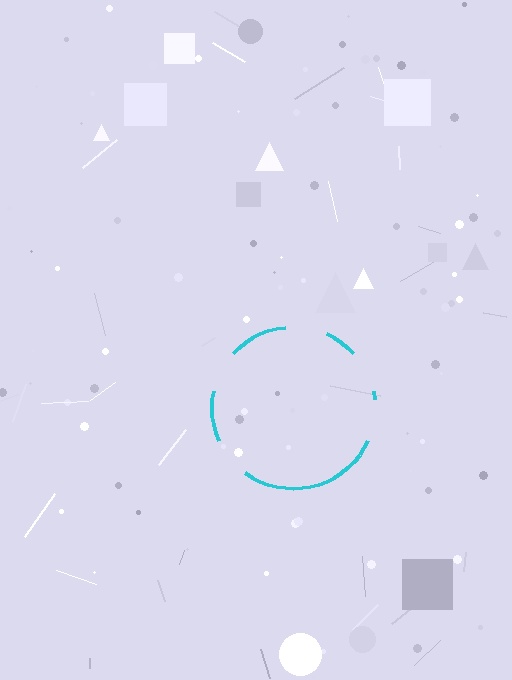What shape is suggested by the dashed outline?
The dashed outline suggests a circle.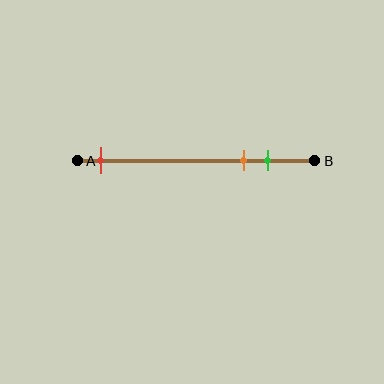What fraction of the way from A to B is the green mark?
The green mark is approximately 80% (0.8) of the way from A to B.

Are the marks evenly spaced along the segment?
No, the marks are not evenly spaced.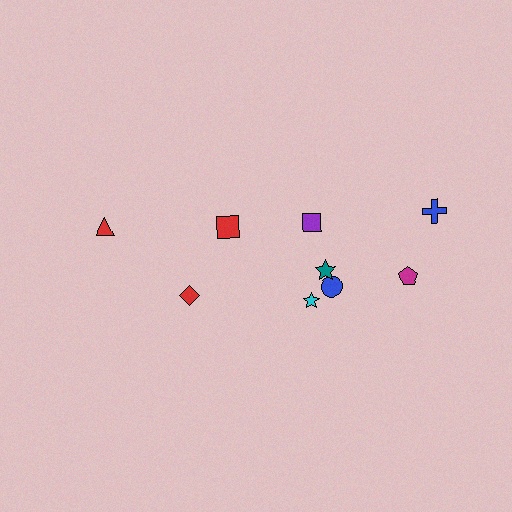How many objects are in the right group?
There are 6 objects.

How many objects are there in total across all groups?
There are 9 objects.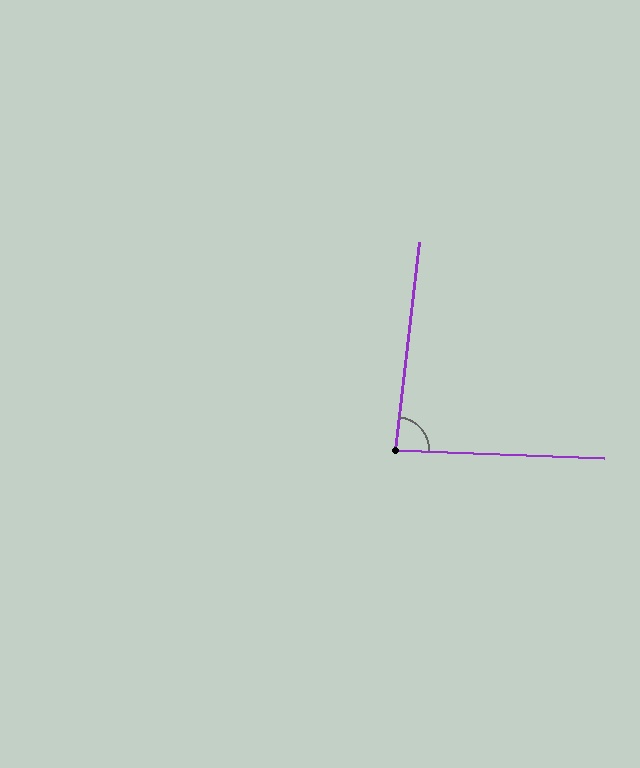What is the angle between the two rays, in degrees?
Approximately 86 degrees.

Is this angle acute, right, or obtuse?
It is approximately a right angle.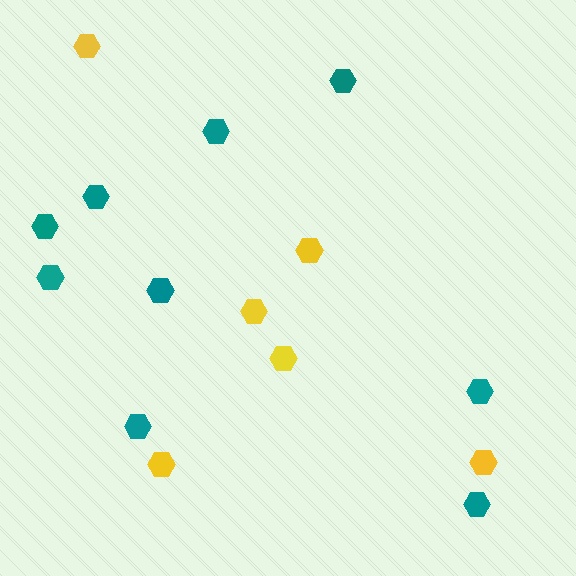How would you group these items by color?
There are 2 groups: one group of yellow hexagons (6) and one group of teal hexagons (9).